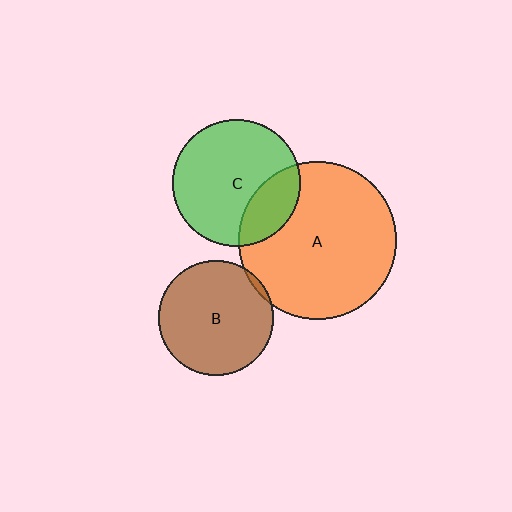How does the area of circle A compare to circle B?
Approximately 1.9 times.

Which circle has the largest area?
Circle A (orange).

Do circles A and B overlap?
Yes.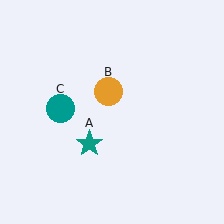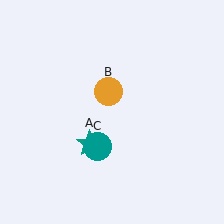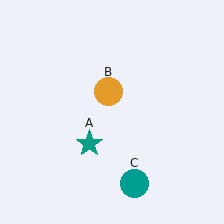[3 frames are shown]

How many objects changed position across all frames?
1 object changed position: teal circle (object C).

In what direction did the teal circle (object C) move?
The teal circle (object C) moved down and to the right.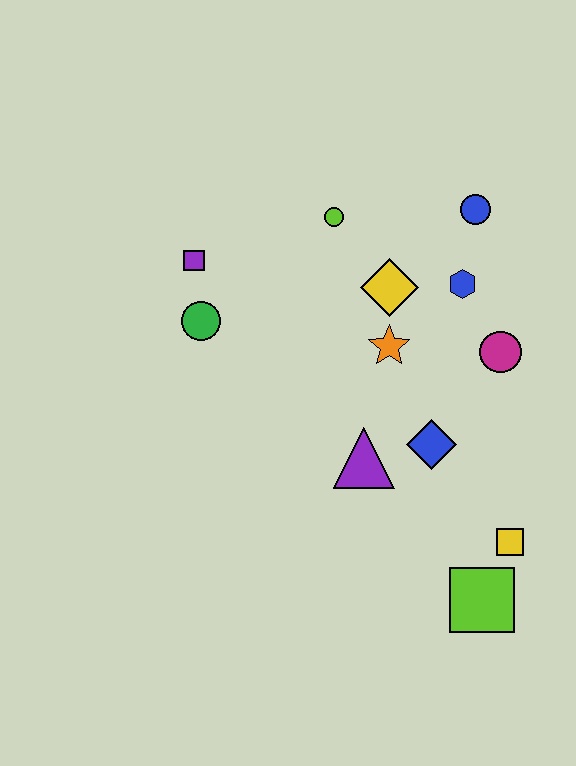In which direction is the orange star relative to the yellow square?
The orange star is above the yellow square.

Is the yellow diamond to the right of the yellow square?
No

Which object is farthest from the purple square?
The lime square is farthest from the purple square.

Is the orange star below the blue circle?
Yes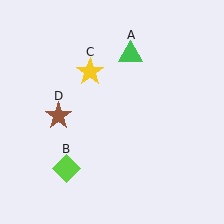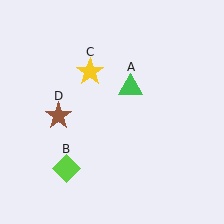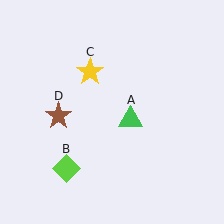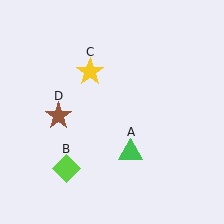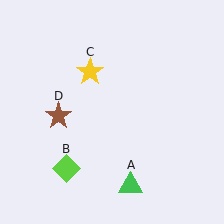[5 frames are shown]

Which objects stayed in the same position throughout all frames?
Lime diamond (object B) and yellow star (object C) and brown star (object D) remained stationary.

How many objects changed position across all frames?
1 object changed position: green triangle (object A).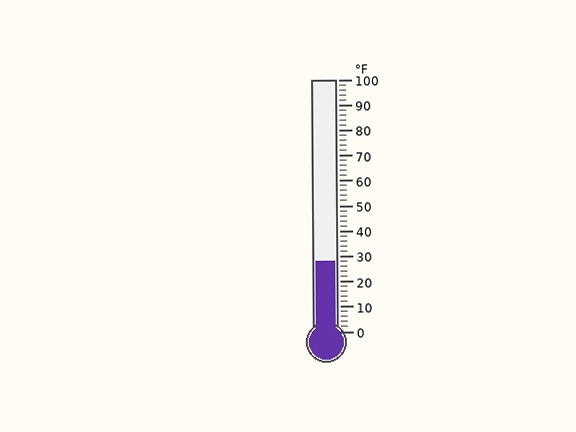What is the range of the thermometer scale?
The thermometer scale ranges from 0°F to 100°F.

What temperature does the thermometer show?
The thermometer shows approximately 28°F.